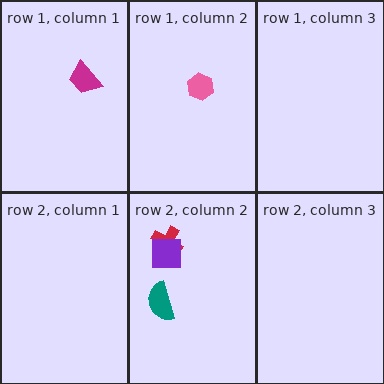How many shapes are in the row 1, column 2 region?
1.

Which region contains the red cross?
The row 2, column 2 region.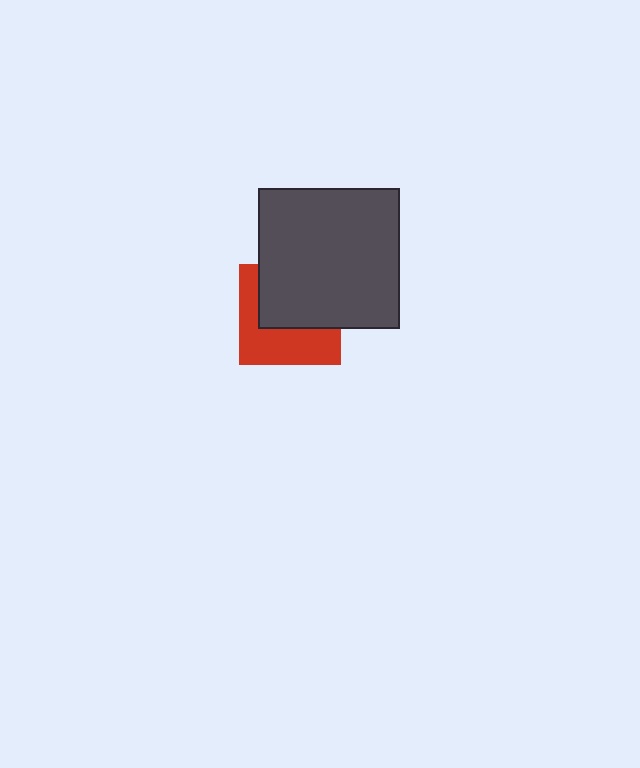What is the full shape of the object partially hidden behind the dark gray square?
The partially hidden object is a red square.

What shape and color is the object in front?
The object in front is a dark gray square.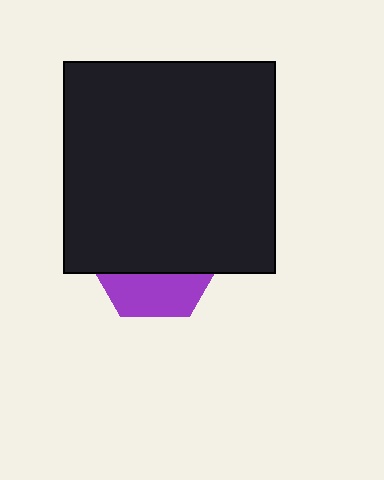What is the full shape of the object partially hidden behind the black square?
The partially hidden object is a purple hexagon.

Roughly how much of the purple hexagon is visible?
A small part of it is visible (roughly 32%).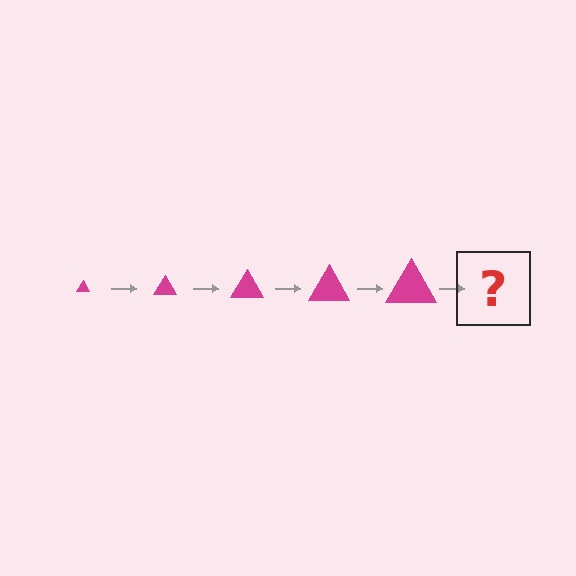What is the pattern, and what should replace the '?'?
The pattern is that the triangle gets progressively larger each step. The '?' should be a magenta triangle, larger than the previous one.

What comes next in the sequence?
The next element should be a magenta triangle, larger than the previous one.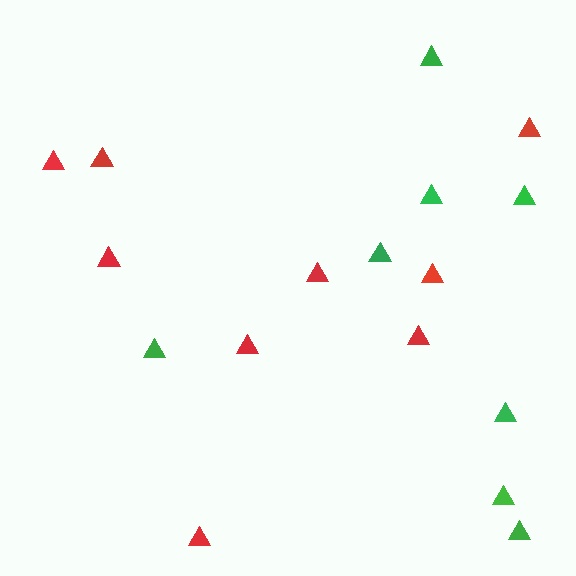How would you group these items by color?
There are 2 groups: one group of green triangles (8) and one group of red triangles (9).